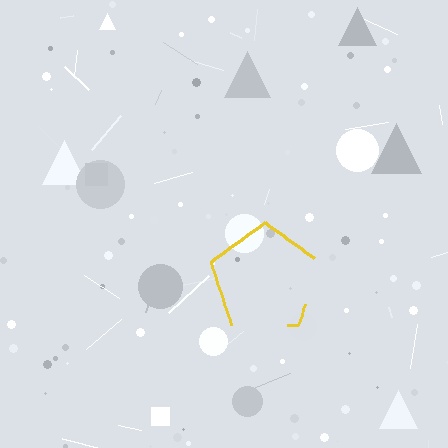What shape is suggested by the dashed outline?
The dashed outline suggests a pentagon.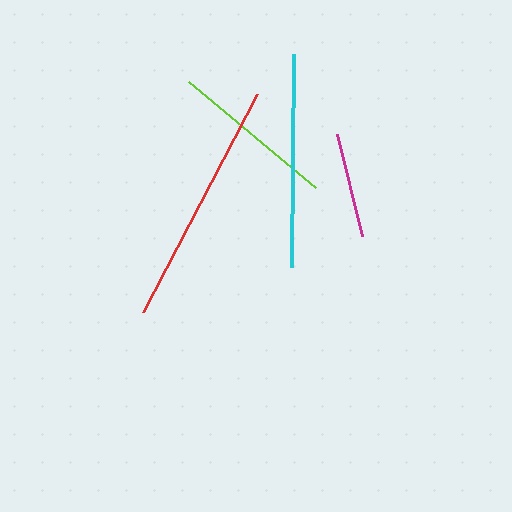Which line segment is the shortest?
The magenta line is the shortest at approximately 106 pixels.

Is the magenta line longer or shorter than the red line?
The red line is longer than the magenta line.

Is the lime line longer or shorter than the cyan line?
The cyan line is longer than the lime line.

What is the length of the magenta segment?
The magenta segment is approximately 106 pixels long.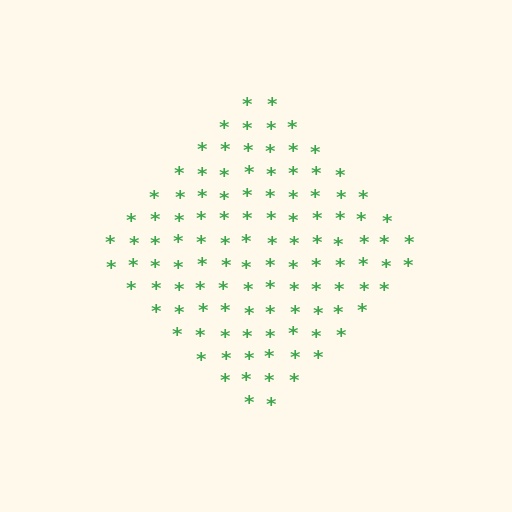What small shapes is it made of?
It is made of small asterisks.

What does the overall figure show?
The overall figure shows a diamond.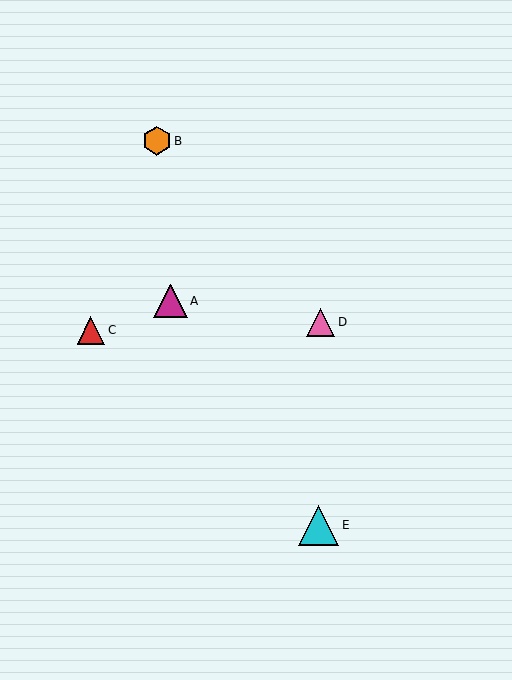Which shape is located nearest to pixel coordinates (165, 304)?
The magenta triangle (labeled A) at (171, 301) is nearest to that location.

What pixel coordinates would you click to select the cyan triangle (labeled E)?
Click at (319, 525) to select the cyan triangle E.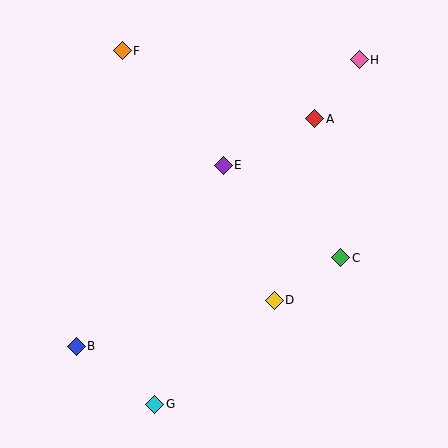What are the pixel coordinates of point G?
Point G is at (155, 404).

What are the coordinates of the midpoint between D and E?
The midpoint between D and E is at (249, 233).